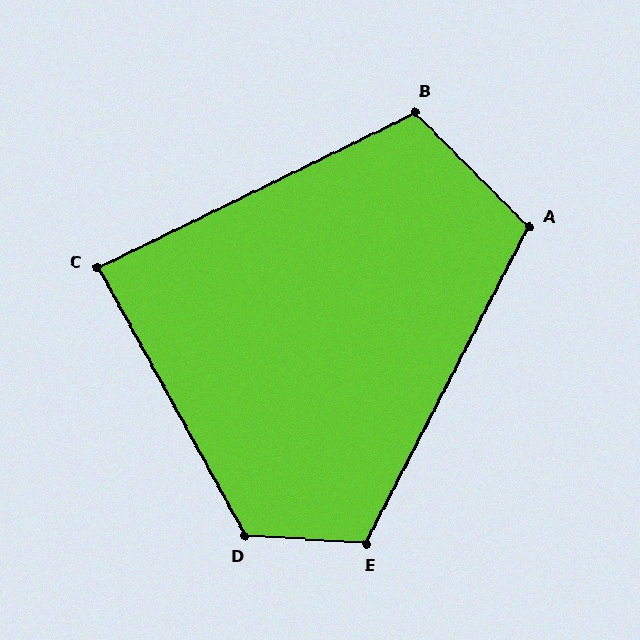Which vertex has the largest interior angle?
D, at approximately 123 degrees.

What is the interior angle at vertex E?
Approximately 113 degrees (obtuse).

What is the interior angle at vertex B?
Approximately 109 degrees (obtuse).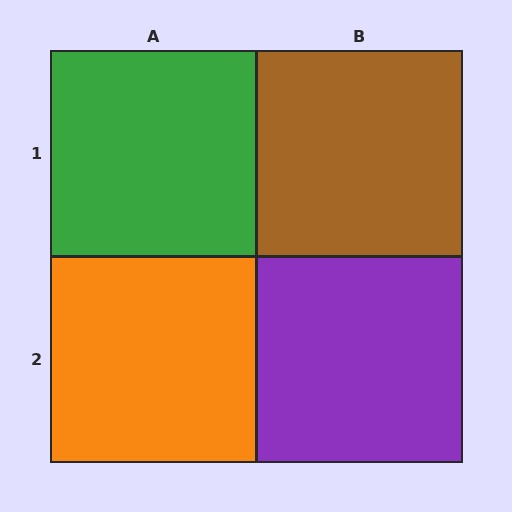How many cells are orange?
1 cell is orange.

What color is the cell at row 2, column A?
Orange.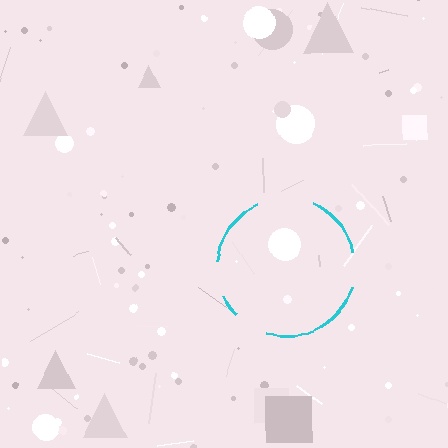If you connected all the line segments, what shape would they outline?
They would outline a circle.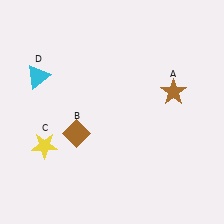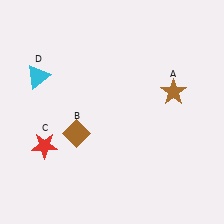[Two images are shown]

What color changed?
The star (C) changed from yellow in Image 1 to red in Image 2.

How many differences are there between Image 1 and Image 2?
There is 1 difference between the two images.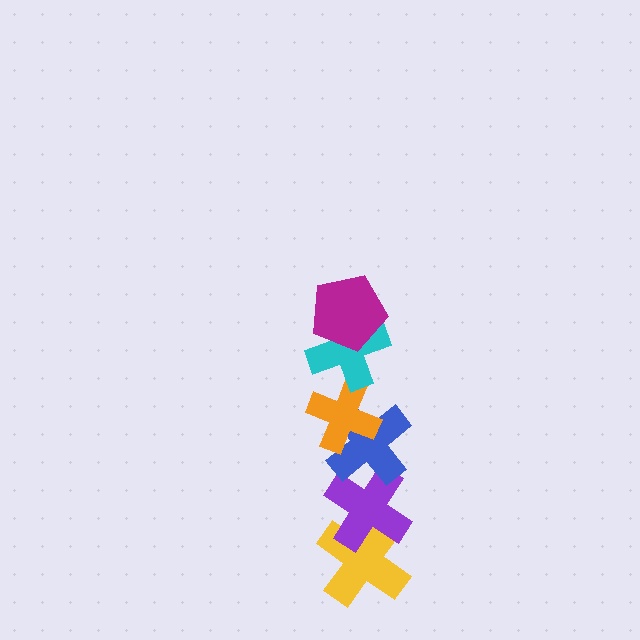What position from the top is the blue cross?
The blue cross is 4th from the top.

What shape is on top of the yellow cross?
The purple cross is on top of the yellow cross.